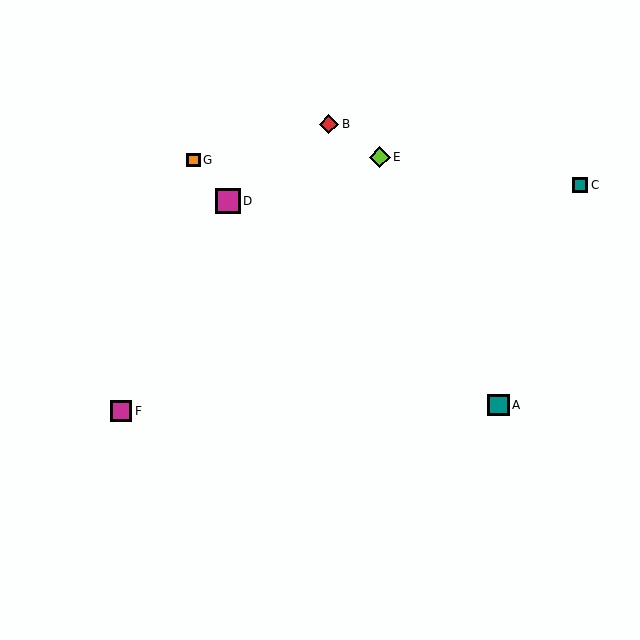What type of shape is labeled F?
Shape F is a magenta square.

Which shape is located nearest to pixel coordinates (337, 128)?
The red diamond (labeled B) at (329, 124) is nearest to that location.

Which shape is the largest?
The magenta square (labeled D) is the largest.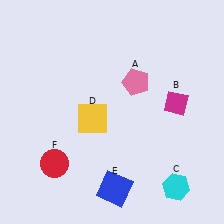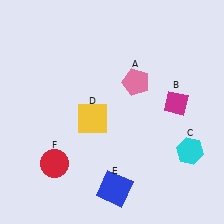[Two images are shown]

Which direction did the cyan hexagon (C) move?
The cyan hexagon (C) moved up.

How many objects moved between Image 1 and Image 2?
1 object moved between the two images.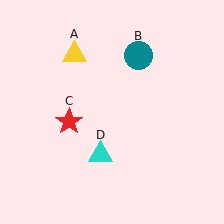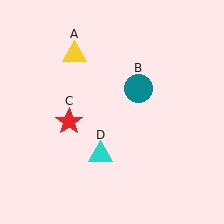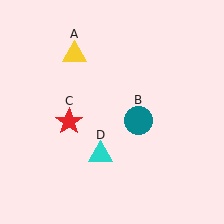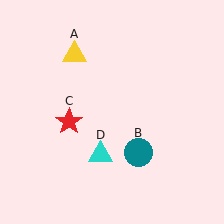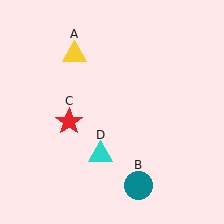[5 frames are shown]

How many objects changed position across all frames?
1 object changed position: teal circle (object B).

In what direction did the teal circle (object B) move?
The teal circle (object B) moved down.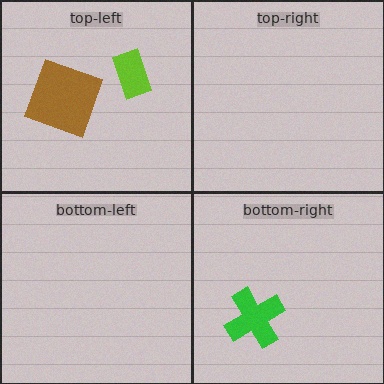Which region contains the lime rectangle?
The top-left region.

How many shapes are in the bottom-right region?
1.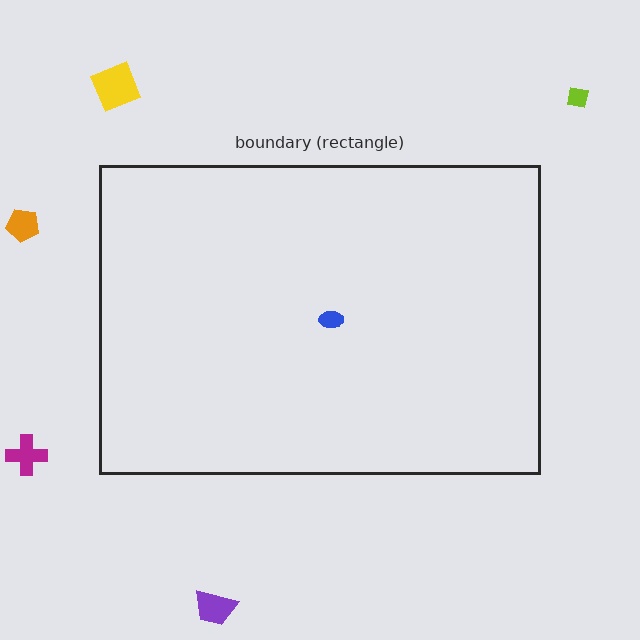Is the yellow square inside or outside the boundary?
Outside.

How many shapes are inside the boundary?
1 inside, 5 outside.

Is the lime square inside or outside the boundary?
Outside.